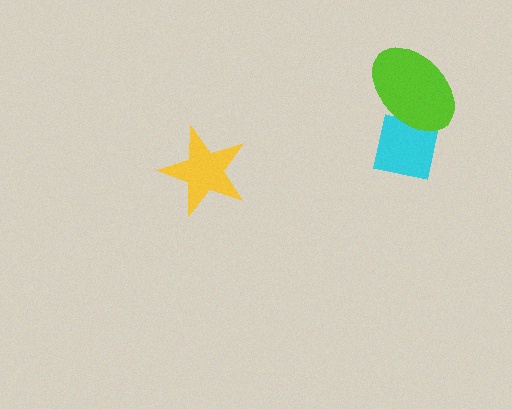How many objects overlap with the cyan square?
1 object overlaps with the cyan square.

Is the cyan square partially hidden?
Yes, it is partially covered by another shape.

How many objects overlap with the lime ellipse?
1 object overlaps with the lime ellipse.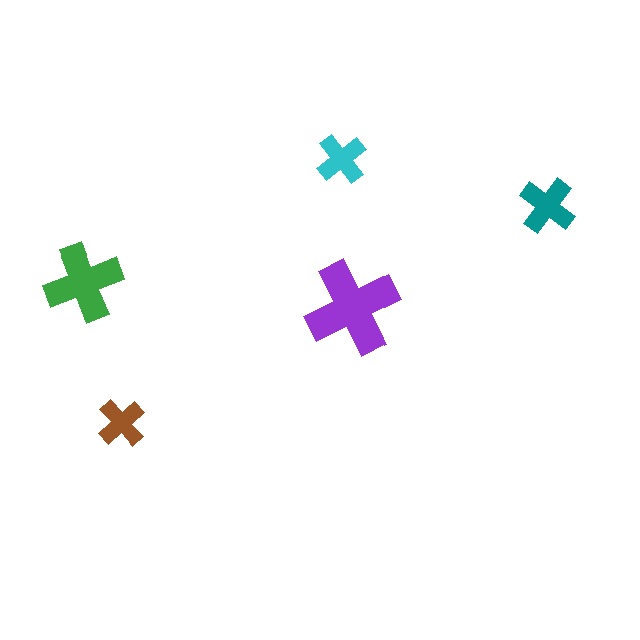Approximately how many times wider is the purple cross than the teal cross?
About 1.5 times wider.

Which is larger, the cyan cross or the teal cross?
The teal one.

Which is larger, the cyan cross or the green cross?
The green one.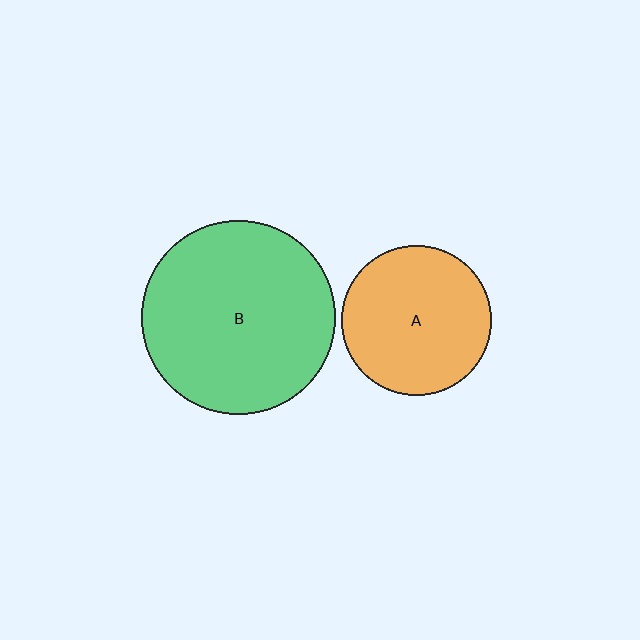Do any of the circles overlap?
No, none of the circles overlap.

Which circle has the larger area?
Circle B (green).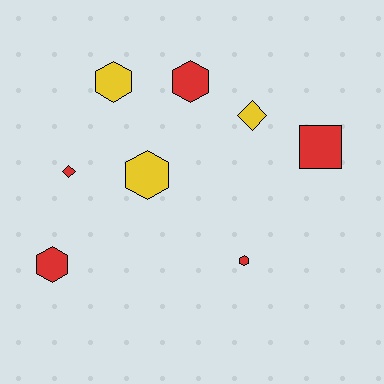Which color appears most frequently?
Red, with 5 objects.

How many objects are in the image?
There are 8 objects.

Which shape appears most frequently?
Hexagon, with 5 objects.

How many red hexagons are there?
There are 3 red hexagons.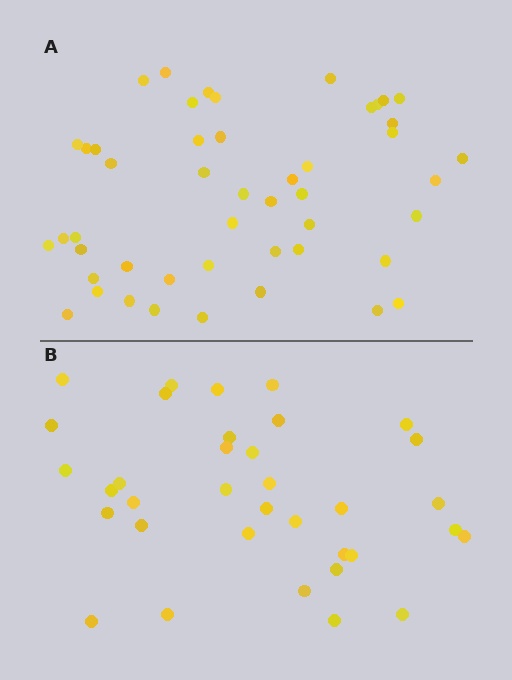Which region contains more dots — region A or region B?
Region A (the top region) has more dots.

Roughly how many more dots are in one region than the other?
Region A has approximately 15 more dots than region B.